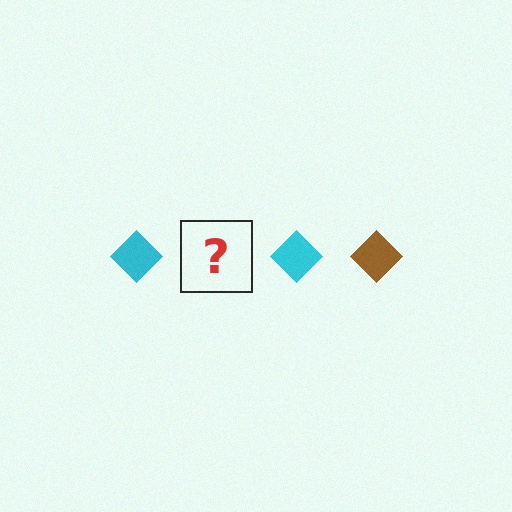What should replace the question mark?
The question mark should be replaced with a brown diamond.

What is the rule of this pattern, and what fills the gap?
The rule is that the pattern cycles through cyan, brown diamonds. The gap should be filled with a brown diamond.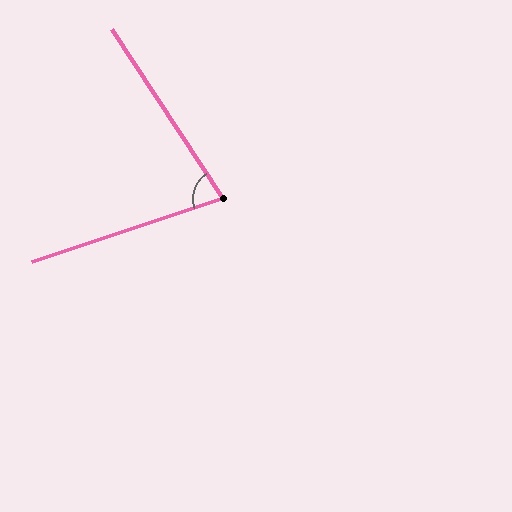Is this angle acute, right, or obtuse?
It is acute.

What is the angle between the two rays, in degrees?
Approximately 75 degrees.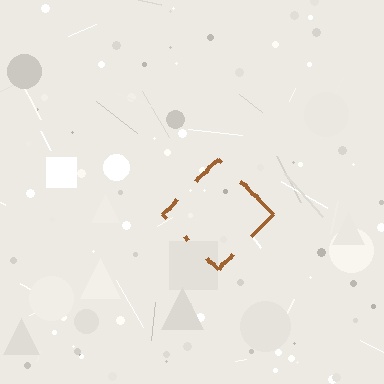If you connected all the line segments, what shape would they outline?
They would outline a diamond.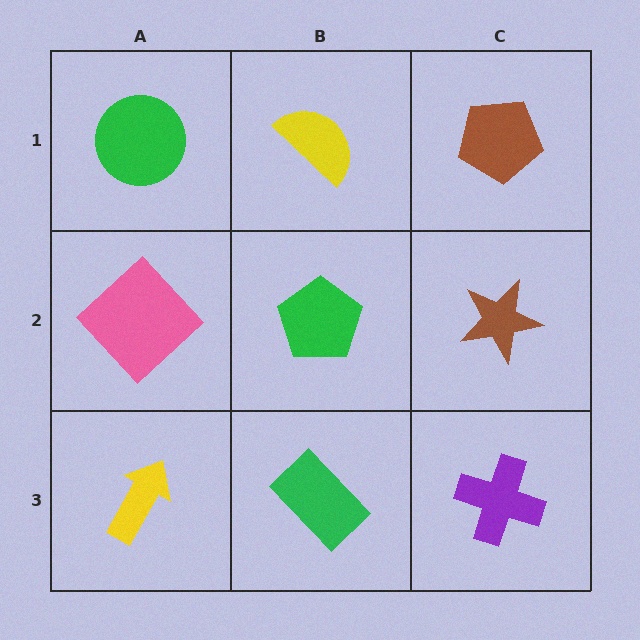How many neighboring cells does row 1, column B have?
3.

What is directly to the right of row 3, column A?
A green rectangle.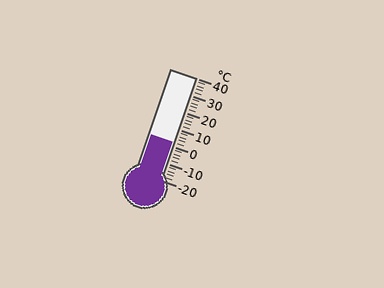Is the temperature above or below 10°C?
The temperature is below 10°C.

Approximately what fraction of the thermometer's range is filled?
The thermometer is filled to approximately 35% of its range.